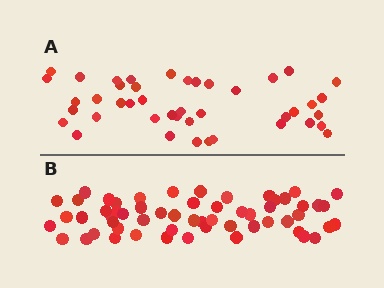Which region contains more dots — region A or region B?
Region B (the bottom region) has more dots.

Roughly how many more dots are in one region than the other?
Region B has approximately 15 more dots than region A.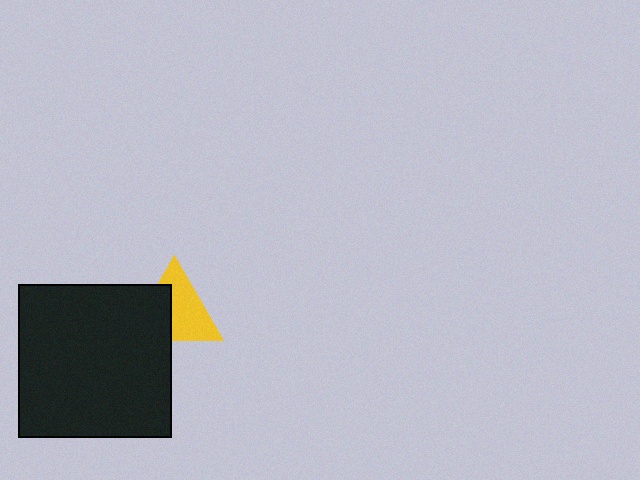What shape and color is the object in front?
The object in front is a black square.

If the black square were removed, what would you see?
You would see the complete yellow triangle.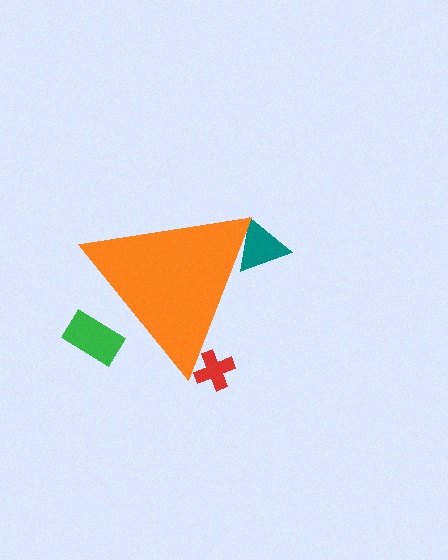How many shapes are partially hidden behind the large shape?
3 shapes are partially hidden.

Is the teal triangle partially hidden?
Yes, the teal triangle is partially hidden behind the orange triangle.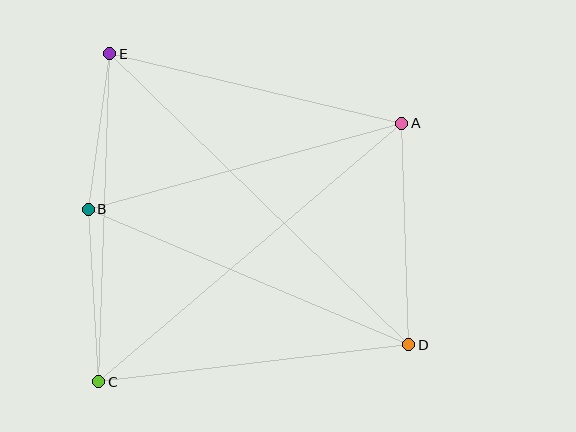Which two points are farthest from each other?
Points D and E are farthest from each other.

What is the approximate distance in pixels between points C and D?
The distance between C and D is approximately 312 pixels.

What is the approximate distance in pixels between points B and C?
The distance between B and C is approximately 173 pixels.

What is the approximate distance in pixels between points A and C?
The distance between A and C is approximately 399 pixels.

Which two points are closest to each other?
Points B and E are closest to each other.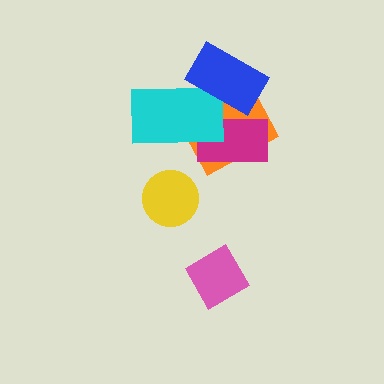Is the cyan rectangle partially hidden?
Yes, it is partially covered by another shape.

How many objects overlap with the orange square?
3 objects overlap with the orange square.